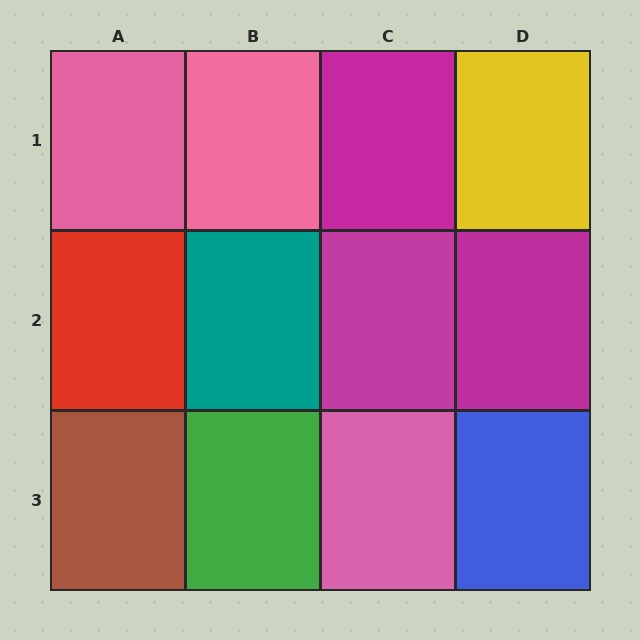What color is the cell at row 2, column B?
Teal.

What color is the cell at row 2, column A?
Red.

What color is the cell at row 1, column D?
Yellow.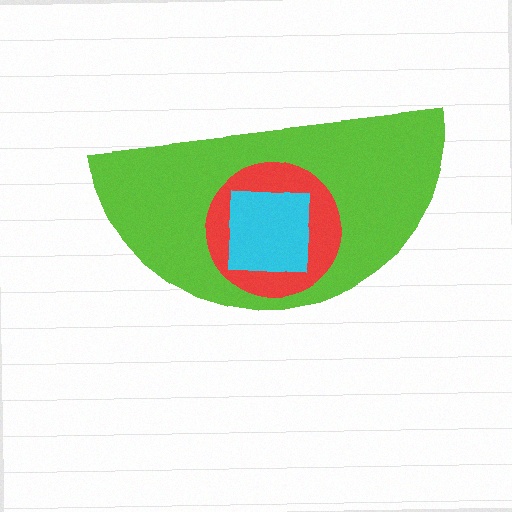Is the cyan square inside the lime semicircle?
Yes.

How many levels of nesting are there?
3.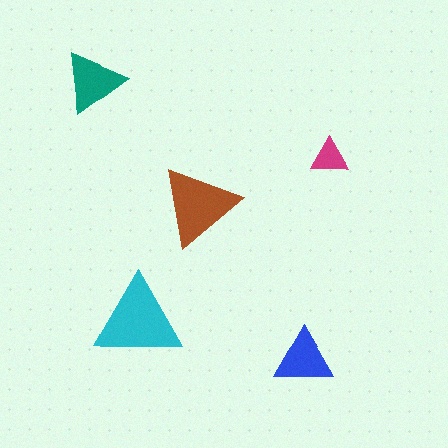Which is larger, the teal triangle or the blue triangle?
The teal one.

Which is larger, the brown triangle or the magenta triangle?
The brown one.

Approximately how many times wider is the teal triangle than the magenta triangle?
About 1.5 times wider.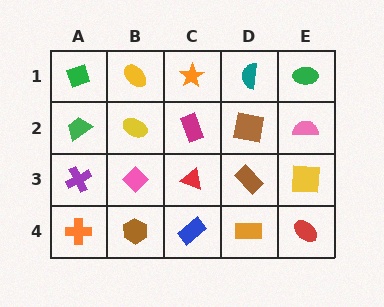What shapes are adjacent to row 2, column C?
An orange star (row 1, column C), a red triangle (row 3, column C), a yellow ellipse (row 2, column B), a brown square (row 2, column D).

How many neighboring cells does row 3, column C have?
4.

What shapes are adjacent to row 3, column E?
A pink semicircle (row 2, column E), a red ellipse (row 4, column E), a brown rectangle (row 3, column D).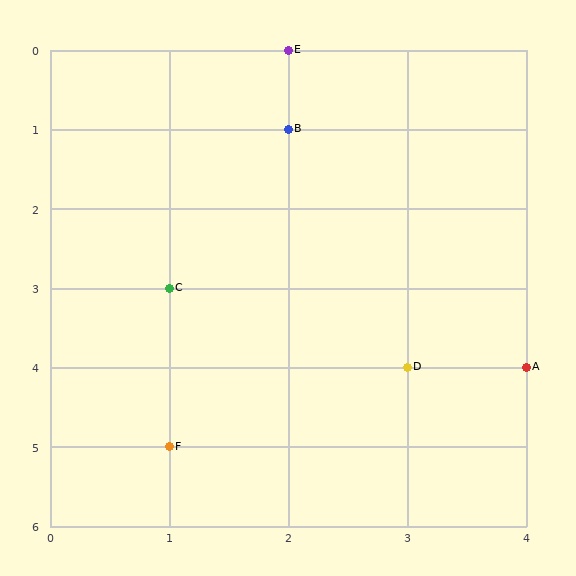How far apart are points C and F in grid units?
Points C and F are 2 rows apart.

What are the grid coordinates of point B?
Point B is at grid coordinates (2, 1).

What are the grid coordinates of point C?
Point C is at grid coordinates (1, 3).